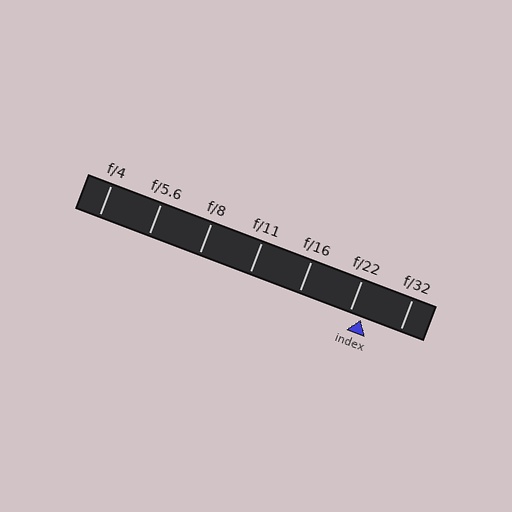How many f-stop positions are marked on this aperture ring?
There are 7 f-stop positions marked.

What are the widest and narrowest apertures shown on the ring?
The widest aperture shown is f/4 and the narrowest is f/32.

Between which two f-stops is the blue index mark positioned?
The index mark is between f/22 and f/32.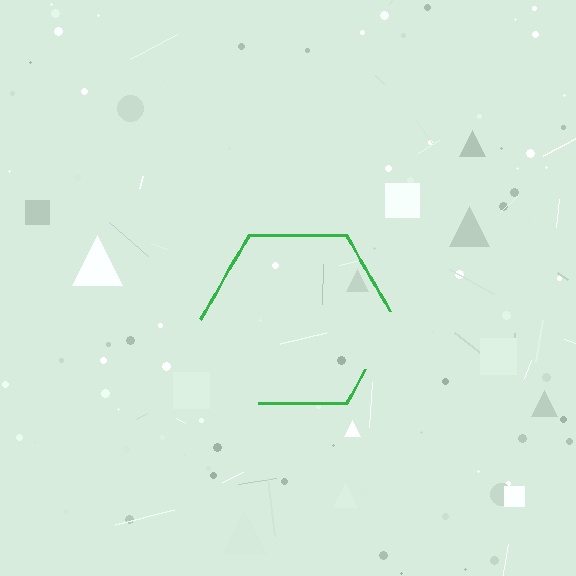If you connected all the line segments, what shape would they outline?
They would outline a hexagon.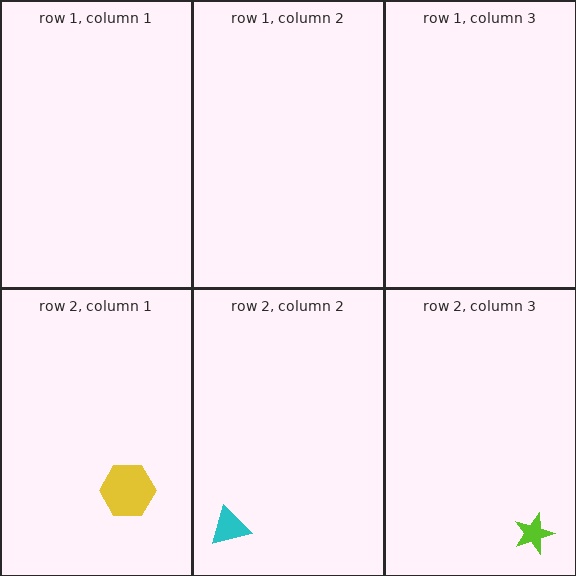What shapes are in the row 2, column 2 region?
The cyan triangle.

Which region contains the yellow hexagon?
The row 2, column 1 region.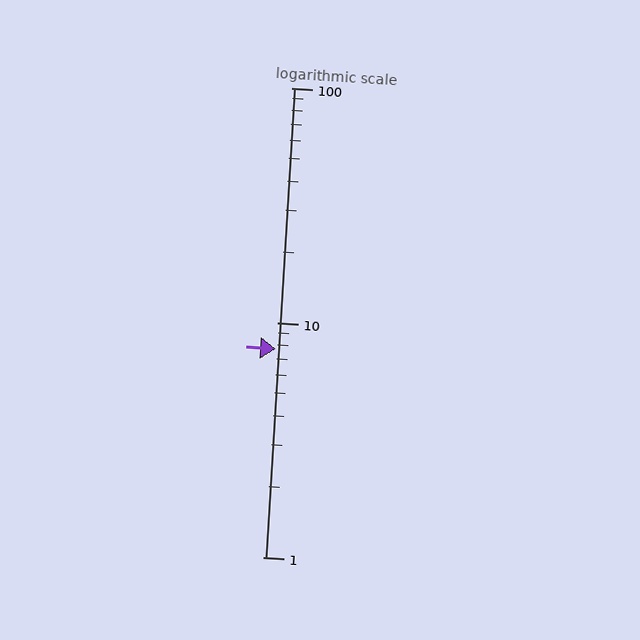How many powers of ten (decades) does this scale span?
The scale spans 2 decades, from 1 to 100.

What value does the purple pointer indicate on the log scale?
The pointer indicates approximately 7.7.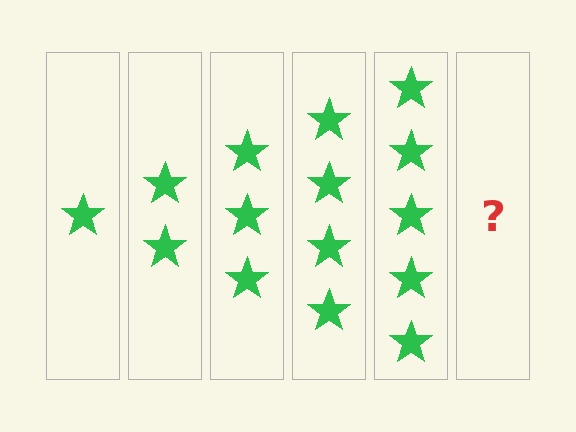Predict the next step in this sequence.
The next step is 6 stars.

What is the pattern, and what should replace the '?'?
The pattern is that each step adds one more star. The '?' should be 6 stars.